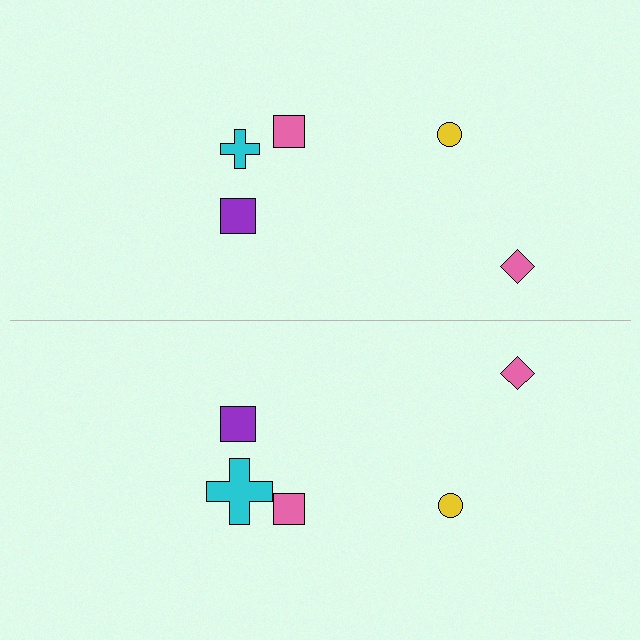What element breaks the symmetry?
The cyan cross on the bottom side has a different size than its mirror counterpart.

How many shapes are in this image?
There are 10 shapes in this image.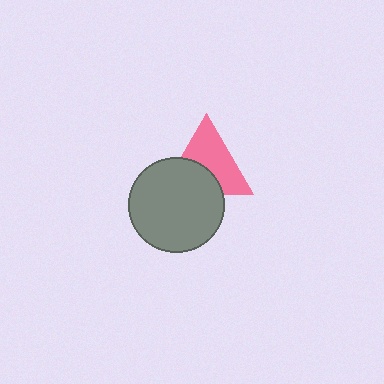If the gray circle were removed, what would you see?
You would see the complete pink triangle.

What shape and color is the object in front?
The object in front is a gray circle.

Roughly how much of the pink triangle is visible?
About half of it is visible (roughly 59%).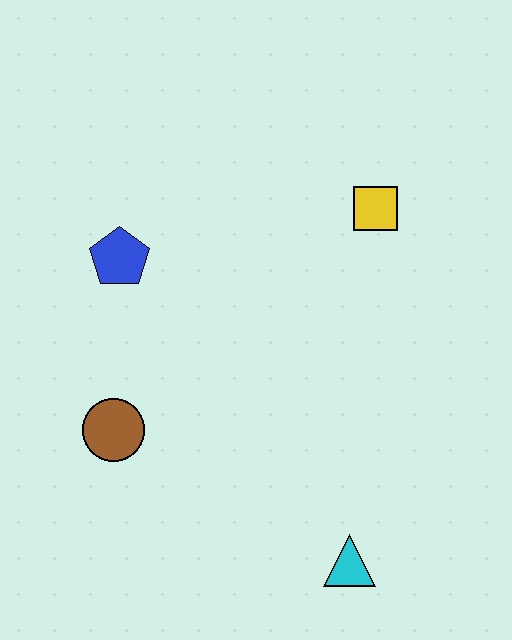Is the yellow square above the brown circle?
Yes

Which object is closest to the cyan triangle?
The brown circle is closest to the cyan triangle.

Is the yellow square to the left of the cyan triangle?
No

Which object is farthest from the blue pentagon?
The cyan triangle is farthest from the blue pentagon.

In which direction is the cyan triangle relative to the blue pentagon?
The cyan triangle is below the blue pentagon.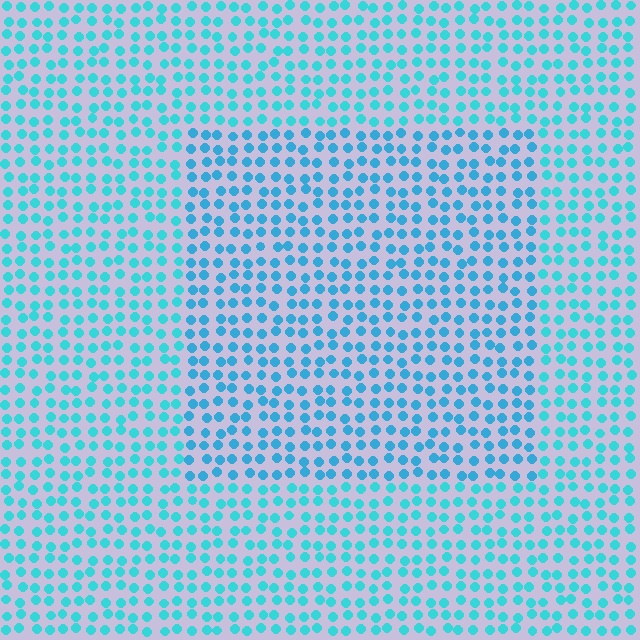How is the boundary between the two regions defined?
The boundary is defined purely by a slight shift in hue (about 16 degrees). Spacing, size, and orientation are identical on both sides.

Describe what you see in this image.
The image is filled with small cyan elements in a uniform arrangement. A rectangle-shaped region is visible where the elements are tinted to a slightly different hue, forming a subtle color boundary.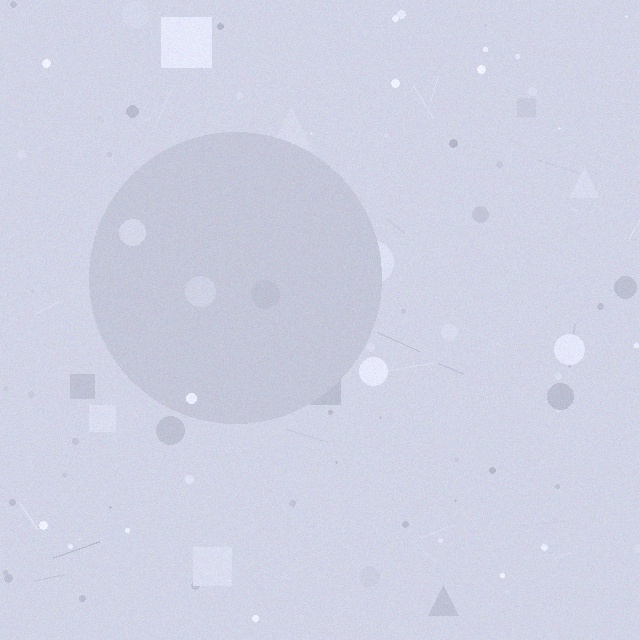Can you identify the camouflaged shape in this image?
The camouflaged shape is a circle.